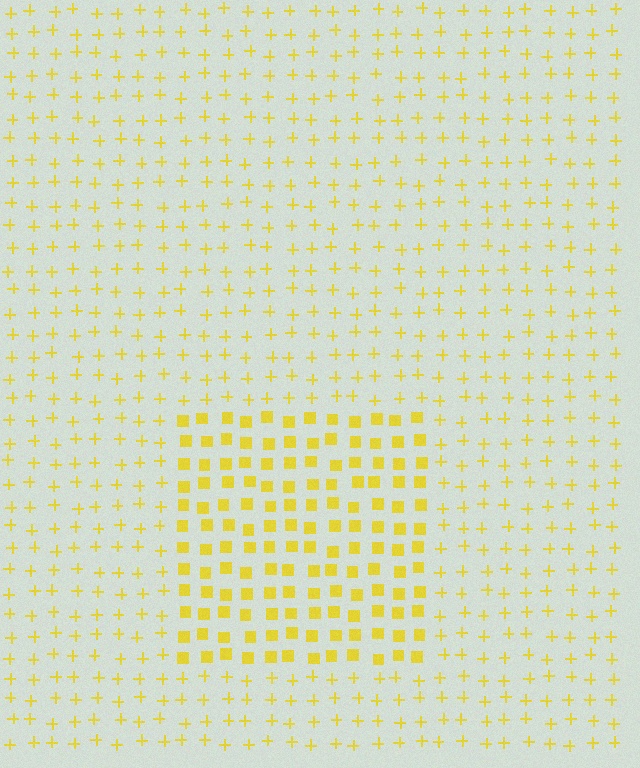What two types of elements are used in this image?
The image uses squares inside the rectangle region and plus signs outside it.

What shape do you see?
I see a rectangle.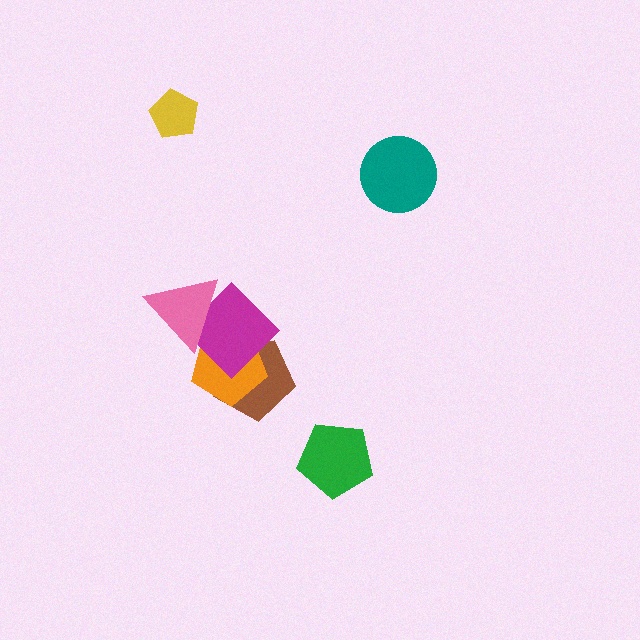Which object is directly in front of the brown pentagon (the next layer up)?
The orange pentagon is directly in front of the brown pentagon.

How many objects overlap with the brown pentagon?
2 objects overlap with the brown pentagon.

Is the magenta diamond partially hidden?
Yes, it is partially covered by another shape.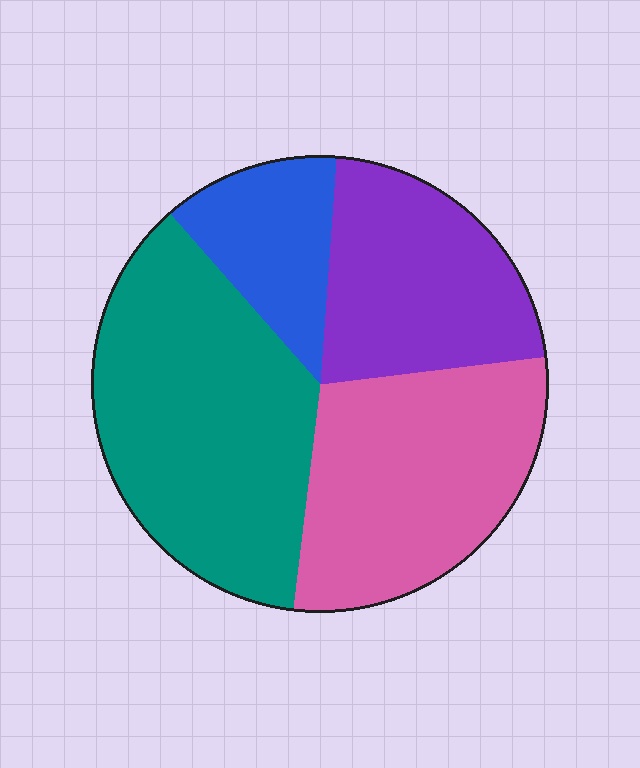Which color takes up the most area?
Teal, at roughly 35%.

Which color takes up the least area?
Blue, at roughly 15%.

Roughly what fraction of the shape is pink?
Pink covers around 30% of the shape.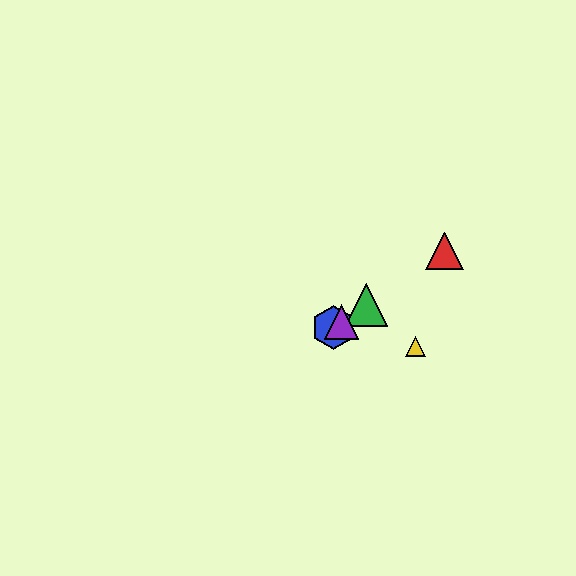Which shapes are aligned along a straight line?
The red triangle, the blue hexagon, the green triangle, the purple triangle are aligned along a straight line.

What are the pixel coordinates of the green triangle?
The green triangle is at (366, 305).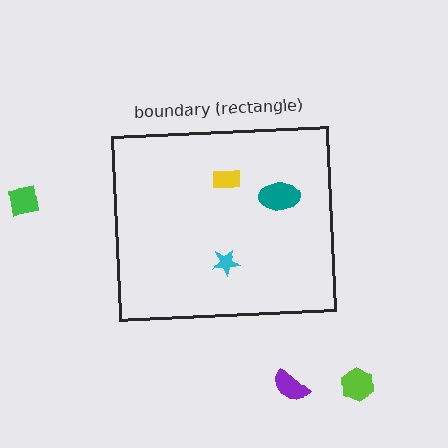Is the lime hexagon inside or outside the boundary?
Outside.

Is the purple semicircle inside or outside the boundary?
Outside.